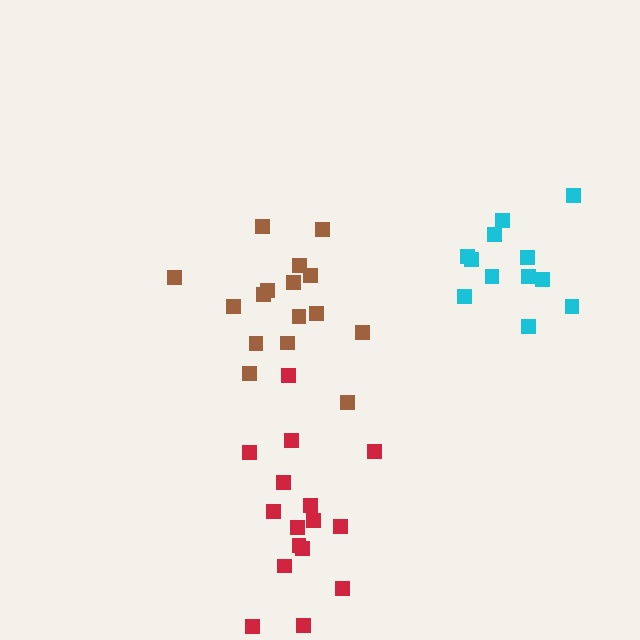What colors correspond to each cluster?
The clusters are colored: brown, red, cyan.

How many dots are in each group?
Group 1: 16 dots, Group 2: 16 dots, Group 3: 12 dots (44 total).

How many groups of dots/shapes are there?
There are 3 groups.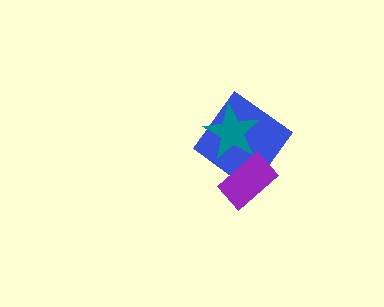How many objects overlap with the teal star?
1 object overlaps with the teal star.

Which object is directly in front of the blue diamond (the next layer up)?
The teal star is directly in front of the blue diamond.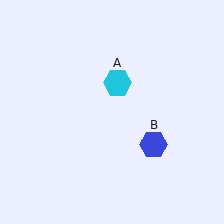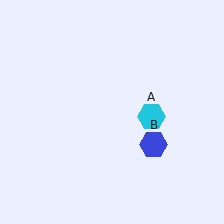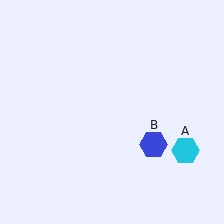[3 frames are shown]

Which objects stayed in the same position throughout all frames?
Blue hexagon (object B) remained stationary.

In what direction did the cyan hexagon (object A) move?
The cyan hexagon (object A) moved down and to the right.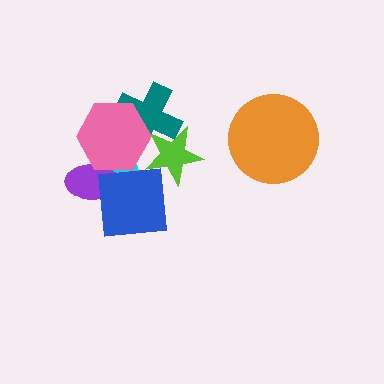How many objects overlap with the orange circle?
0 objects overlap with the orange circle.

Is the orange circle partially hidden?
No, no other shape covers it.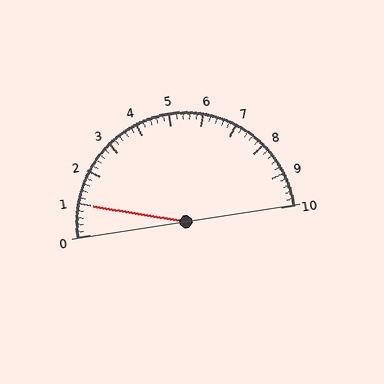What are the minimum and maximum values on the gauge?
The gauge ranges from 0 to 10.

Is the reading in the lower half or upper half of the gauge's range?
The reading is in the lower half of the range (0 to 10).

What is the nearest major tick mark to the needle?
The nearest major tick mark is 1.